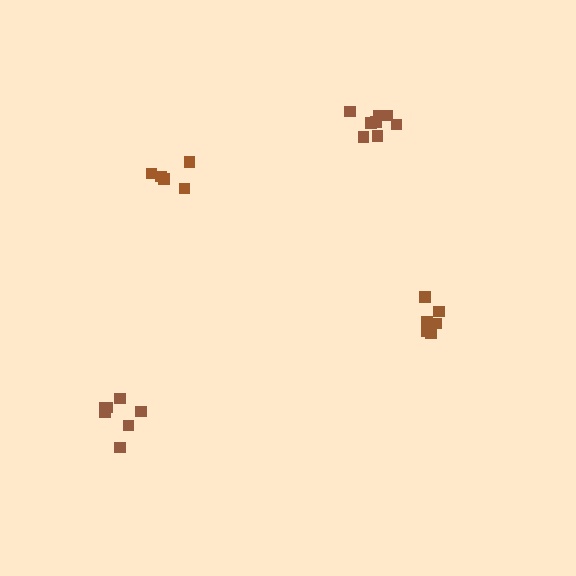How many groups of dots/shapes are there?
There are 4 groups.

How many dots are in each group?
Group 1: 7 dots, Group 2: 8 dots, Group 3: 6 dots, Group 4: 5 dots (26 total).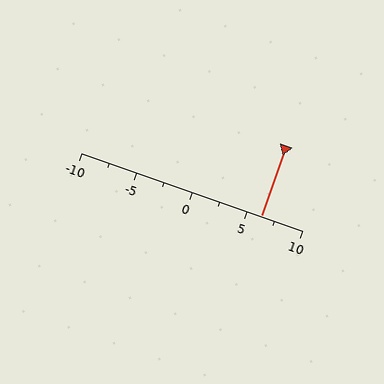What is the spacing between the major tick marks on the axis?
The major ticks are spaced 5 apart.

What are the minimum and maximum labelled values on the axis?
The axis runs from -10 to 10.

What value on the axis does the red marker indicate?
The marker indicates approximately 6.2.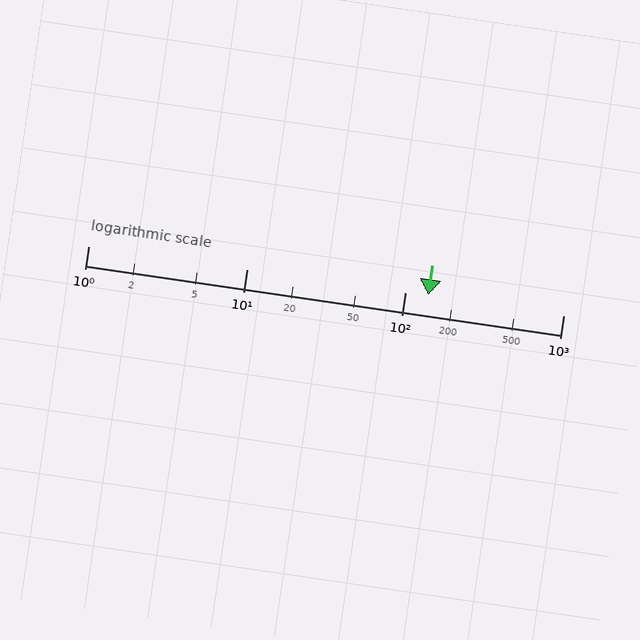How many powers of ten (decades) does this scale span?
The scale spans 3 decades, from 1 to 1000.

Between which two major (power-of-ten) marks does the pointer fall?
The pointer is between 100 and 1000.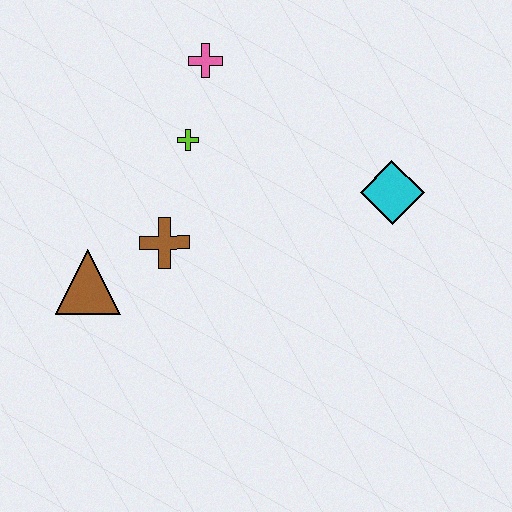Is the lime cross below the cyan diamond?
No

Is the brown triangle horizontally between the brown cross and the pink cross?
No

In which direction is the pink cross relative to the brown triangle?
The pink cross is above the brown triangle.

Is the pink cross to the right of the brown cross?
Yes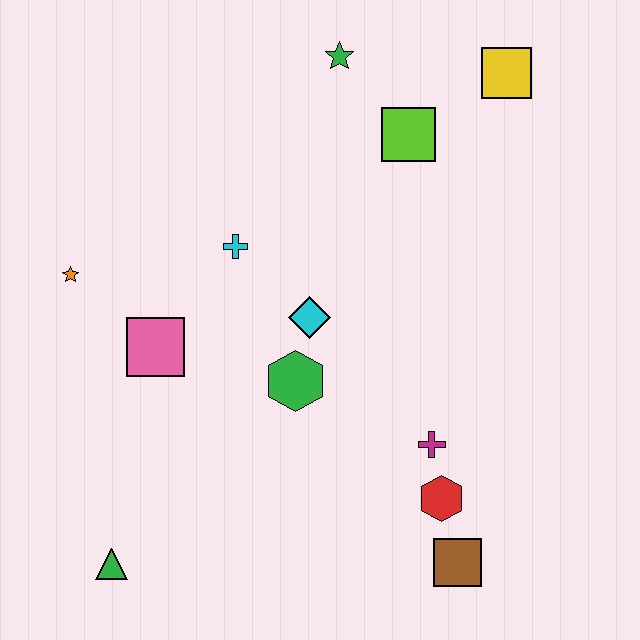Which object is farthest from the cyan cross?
The brown square is farthest from the cyan cross.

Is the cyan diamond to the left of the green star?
Yes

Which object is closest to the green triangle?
The pink square is closest to the green triangle.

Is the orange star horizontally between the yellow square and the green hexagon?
No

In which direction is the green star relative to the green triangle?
The green star is above the green triangle.